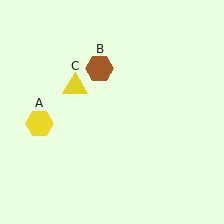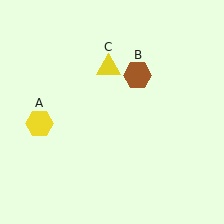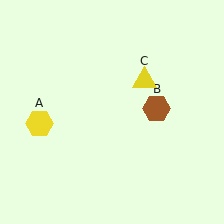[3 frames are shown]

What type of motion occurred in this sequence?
The brown hexagon (object B), yellow triangle (object C) rotated clockwise around the center of the scene.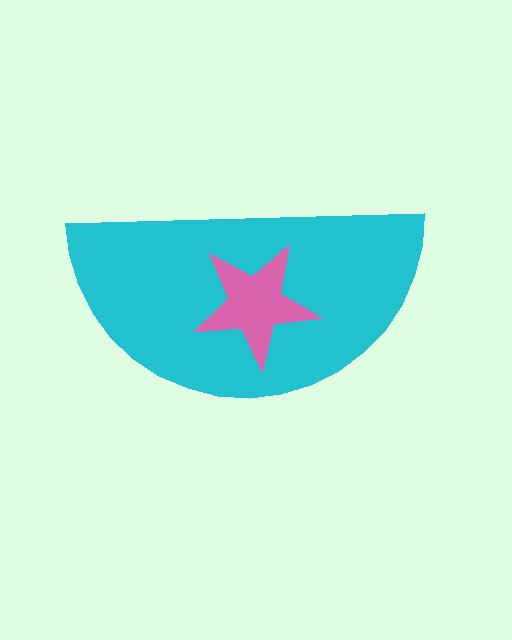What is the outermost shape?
The cyan semicircle.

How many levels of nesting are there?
2.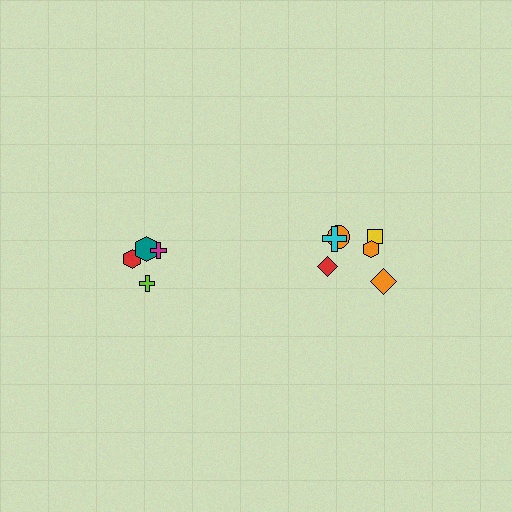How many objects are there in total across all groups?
There are 10 objects.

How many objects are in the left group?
There are 4 objects.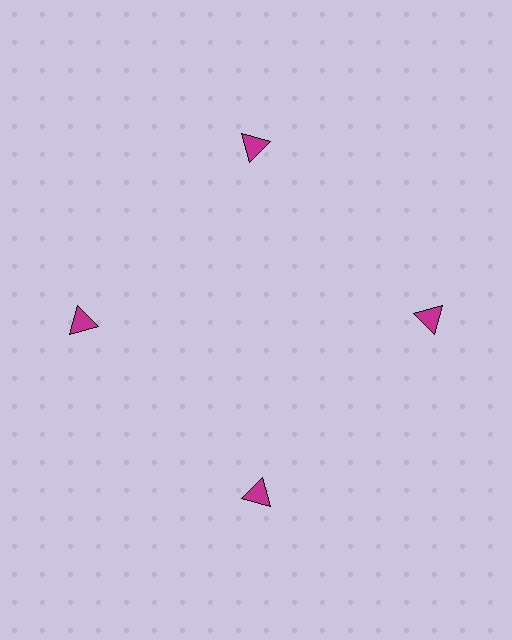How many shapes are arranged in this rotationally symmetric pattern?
There are 4 shapes, arranged in 4 groups of 1.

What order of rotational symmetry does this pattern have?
This pattern has 4-fold rotational symmetry.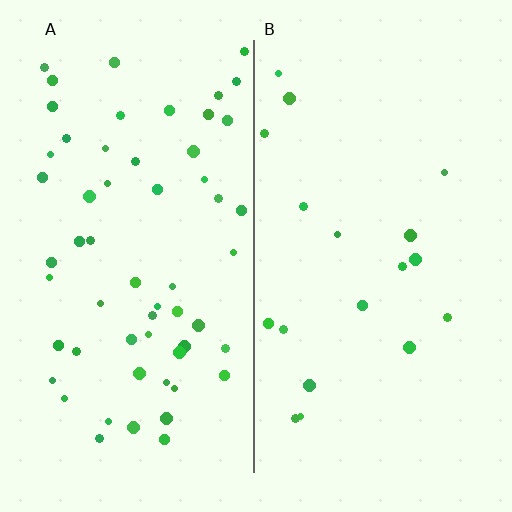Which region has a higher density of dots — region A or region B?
A (the left).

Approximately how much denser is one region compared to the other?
Approximately 3.2× — region A over region B.